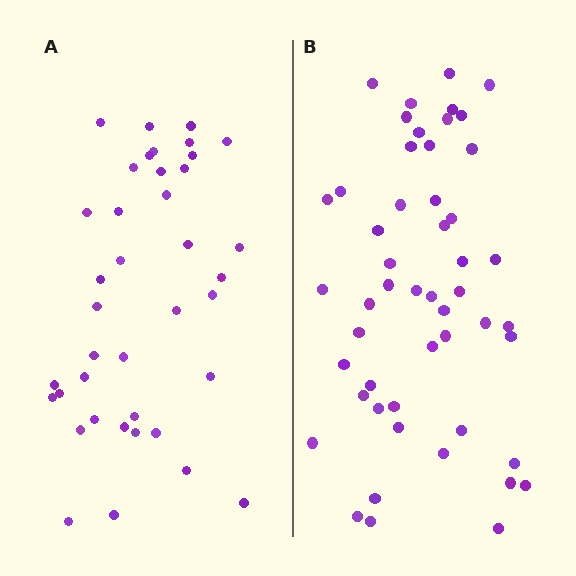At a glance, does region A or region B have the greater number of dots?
Region B (the right region) has more dots.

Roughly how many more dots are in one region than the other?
Region B has roughly 12 or so more dots than region A.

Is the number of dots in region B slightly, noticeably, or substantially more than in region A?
Region B has noticeably more, but not dramatically so. The ratio is roughly 1.3 to 1.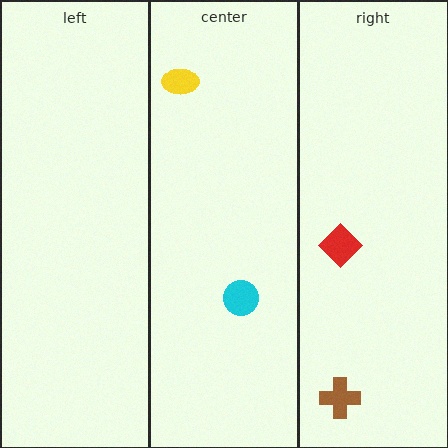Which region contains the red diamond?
The right region.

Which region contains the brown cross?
The right region.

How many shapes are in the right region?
2.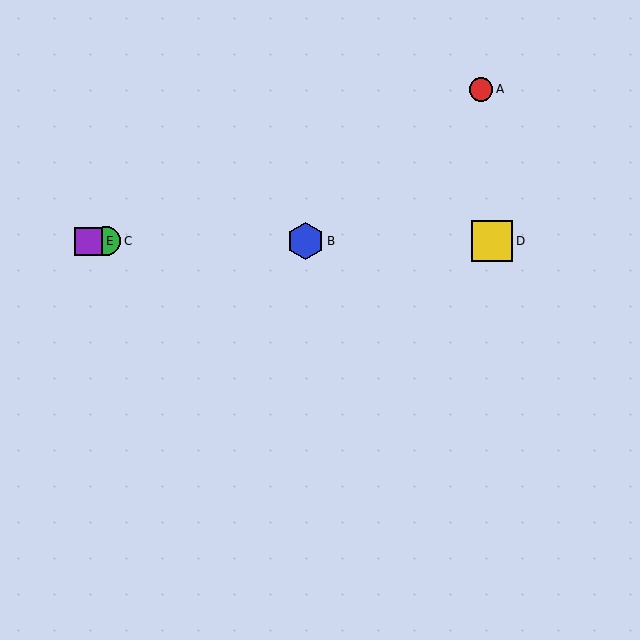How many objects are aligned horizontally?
4 objects (B, C, D, E) are aligned horizontally.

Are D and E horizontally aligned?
Yes, both are at y≈241.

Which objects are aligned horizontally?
Objects B, C, D, E are aligned horizontally.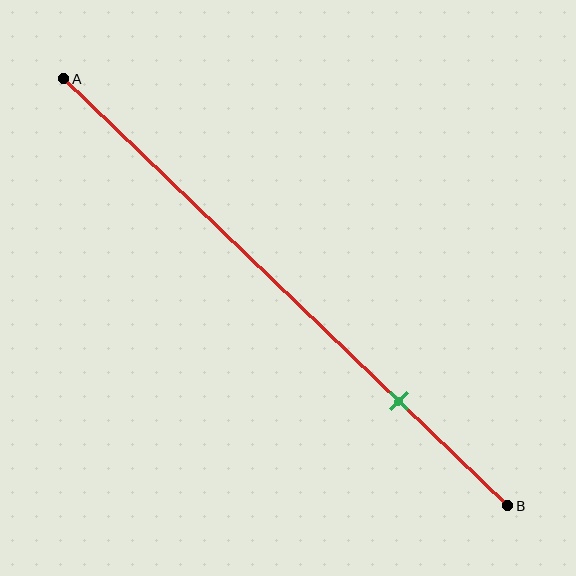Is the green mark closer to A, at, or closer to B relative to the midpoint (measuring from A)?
The green mark is closer to point B than the midpoint of segment AB.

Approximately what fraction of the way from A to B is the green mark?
The green mark is approximately 75% of the way from A to B.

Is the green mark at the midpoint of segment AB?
No, the mark is at about 75% from A, not at the 50% midpoint.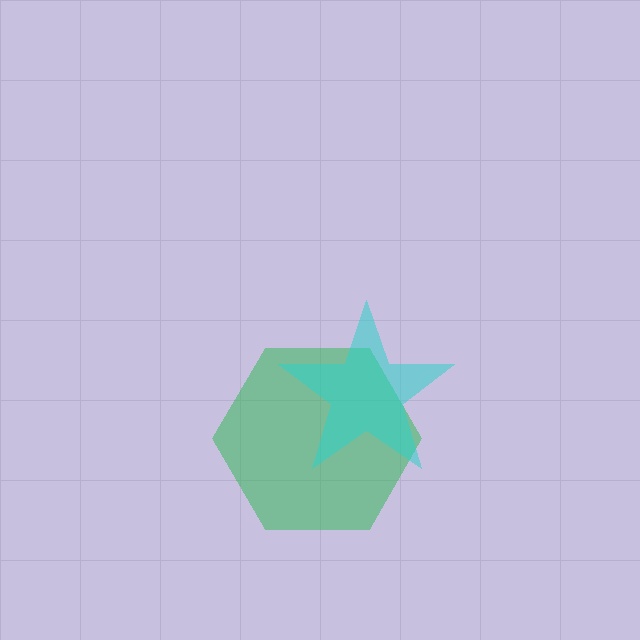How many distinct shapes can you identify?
There are 2 distinct shapes: a green hexagon, a cyan star.